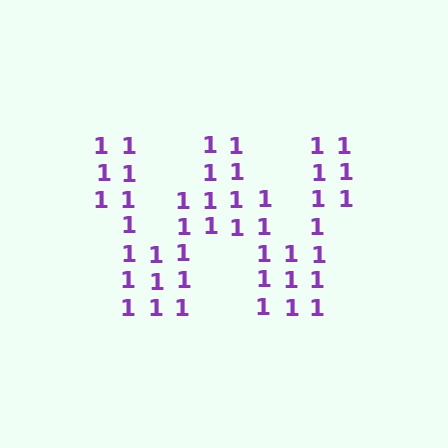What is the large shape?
The large shape is the letter W.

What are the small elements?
The small elements are digit 1's.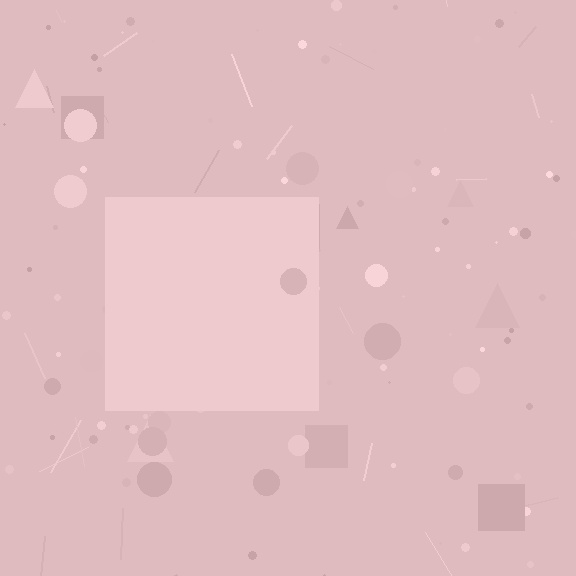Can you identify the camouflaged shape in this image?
The camouflaged shape is a square.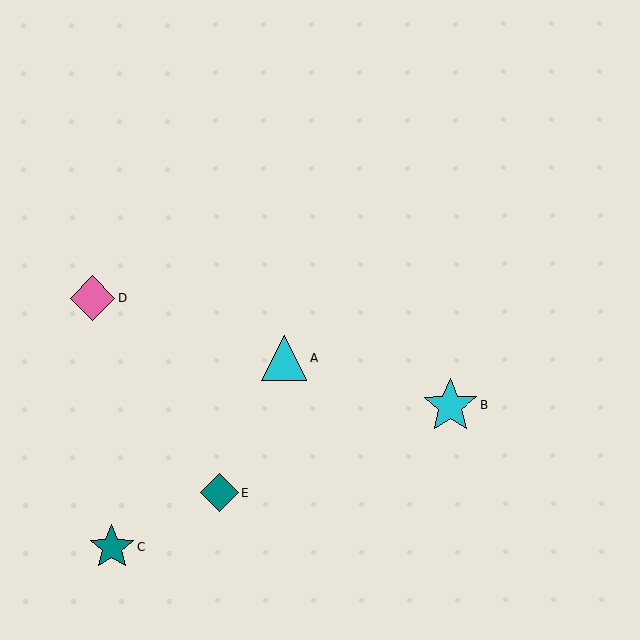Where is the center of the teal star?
The center of the teal star is at (112, 547).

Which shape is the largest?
The cyan star (labeled B) is the largest.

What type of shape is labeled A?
Shape A is a cyan triangle.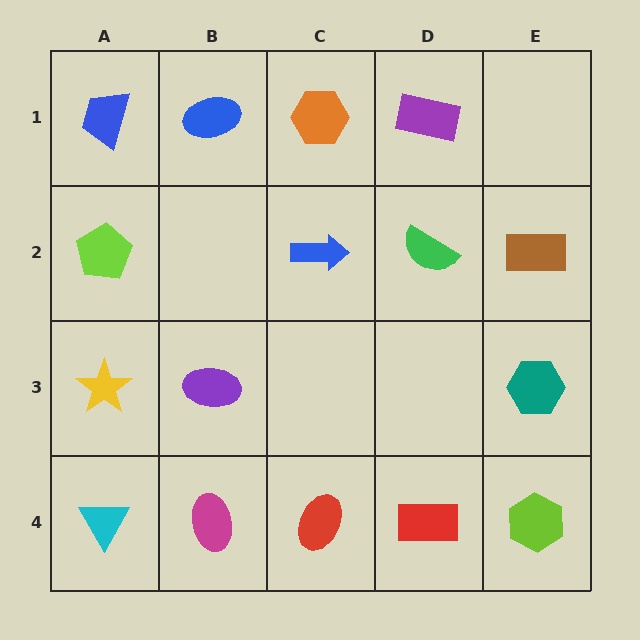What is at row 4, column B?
A magenta ellipse.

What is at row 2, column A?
A lime pentagon.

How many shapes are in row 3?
3 shapes.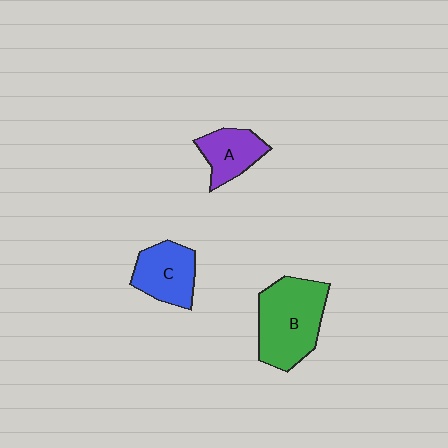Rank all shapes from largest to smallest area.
From largest to smallest: B (green), C (blue), A (purple).